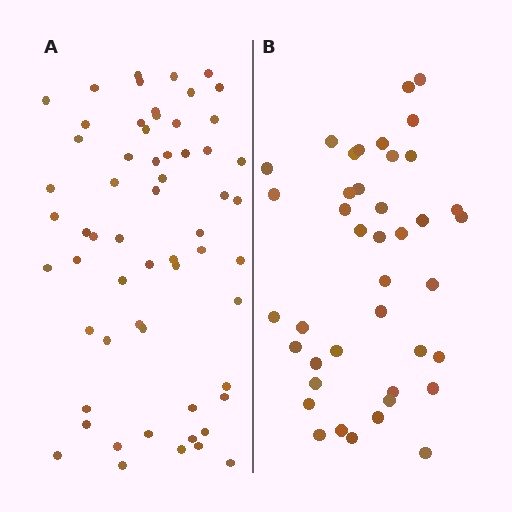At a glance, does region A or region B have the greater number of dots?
Region A (the left region) has more dots.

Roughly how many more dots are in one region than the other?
Region A has approximately 20 more dots than region B.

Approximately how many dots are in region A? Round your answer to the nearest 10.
About 60 dots.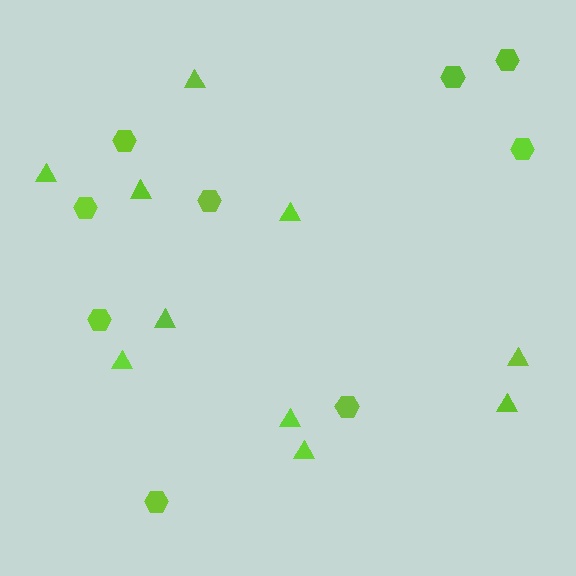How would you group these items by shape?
There are 2 groups: one group of hexagons (9) and one group of triangles (10).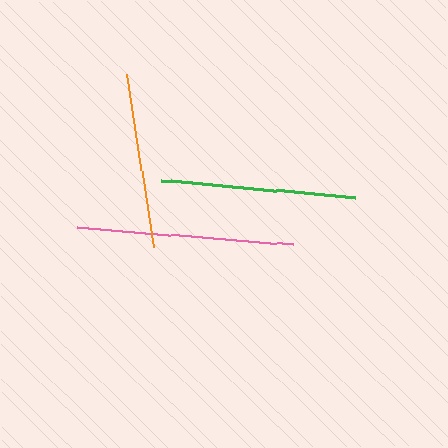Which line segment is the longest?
The pink line is the longest at approximately 217 pixels.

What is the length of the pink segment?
The pink segment is approximately 217 pixels long.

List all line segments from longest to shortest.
From longest to shortest: pink, green, orange.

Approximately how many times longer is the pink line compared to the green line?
The pink line is approximately 1.1 times the length of the green line.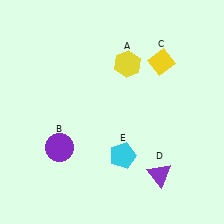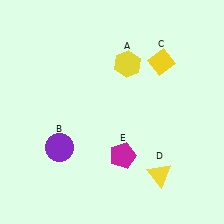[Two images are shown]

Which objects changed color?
D changed from purple to yellow. E changed from cyan to magenta.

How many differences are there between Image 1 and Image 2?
There are 2 differences between the two images.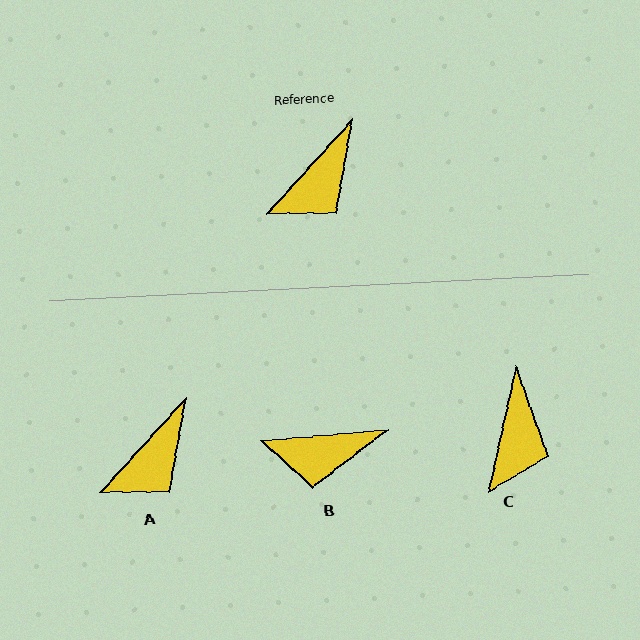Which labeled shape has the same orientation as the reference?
A.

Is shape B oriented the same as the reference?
No, it is off by about 43 degrees.